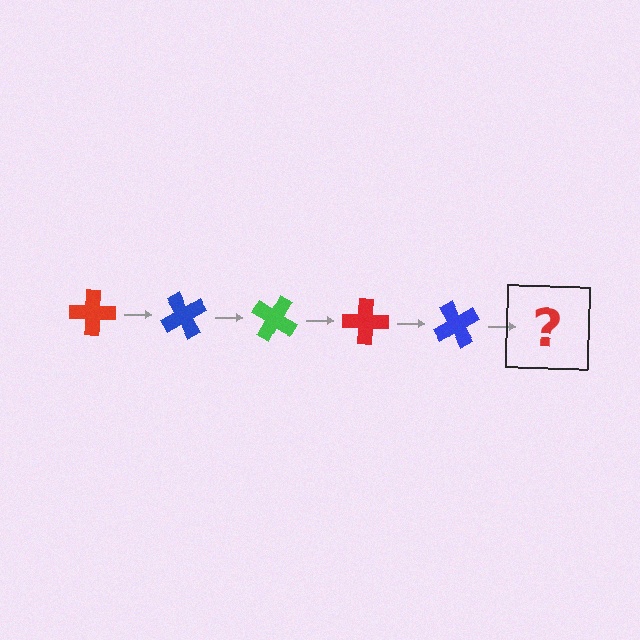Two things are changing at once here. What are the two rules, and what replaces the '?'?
The two rules are that it rotates 60 degrees each step and the color cycles through red, blue, and green. The '?' should be a green cross, rotated 300 degrees from the start.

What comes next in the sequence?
The next element should be a green cross, rotated 300 degrees from the start.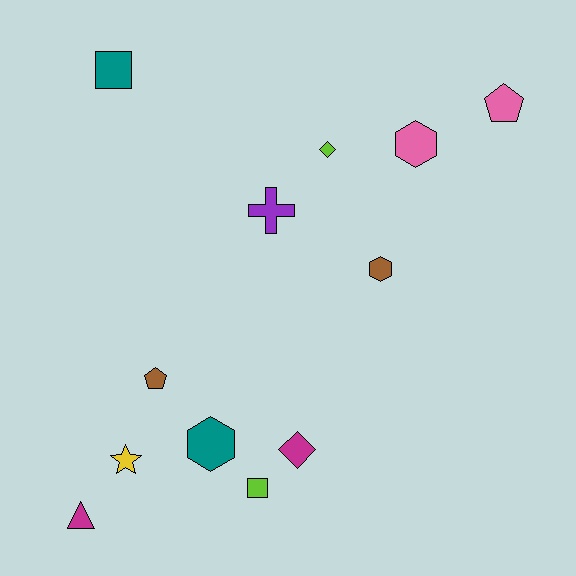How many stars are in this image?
There is 1 star.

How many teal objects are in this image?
There are 2 teal objects.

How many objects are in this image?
There are 12 objects.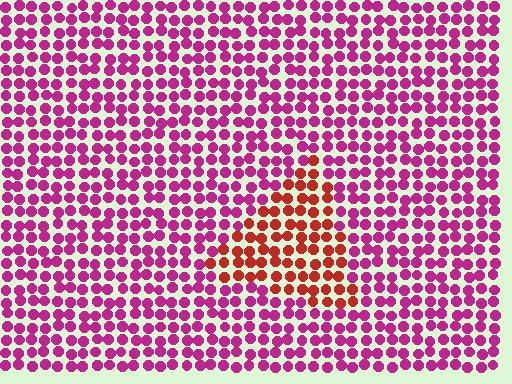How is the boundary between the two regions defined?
The boundary is defined purely by a slight shift in hue (about 44 degrees). Spacing, size, and orientation are identical on both sides.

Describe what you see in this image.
The image is filled with small magenta elements in a uniform arrangement. A triangle-shaped region is visible where the elements are tinted to a slightly different hue, forming a subtle color boundary.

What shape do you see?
I see a triangle.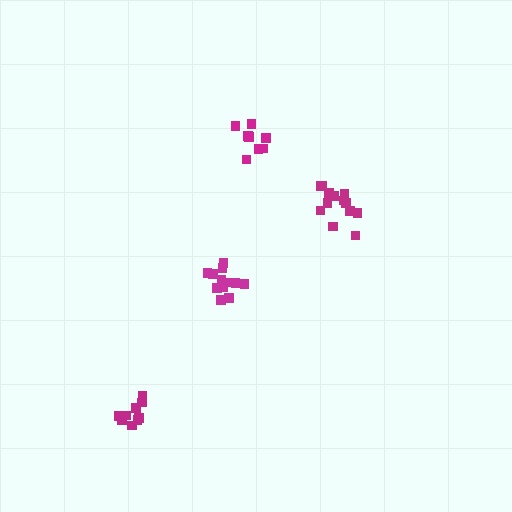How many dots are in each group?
Group 1: 9 dots, Group 2: 13 dots, Group 3: 13 dots, Group 4: 9 dots (44 total).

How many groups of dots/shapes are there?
There are 4 groups.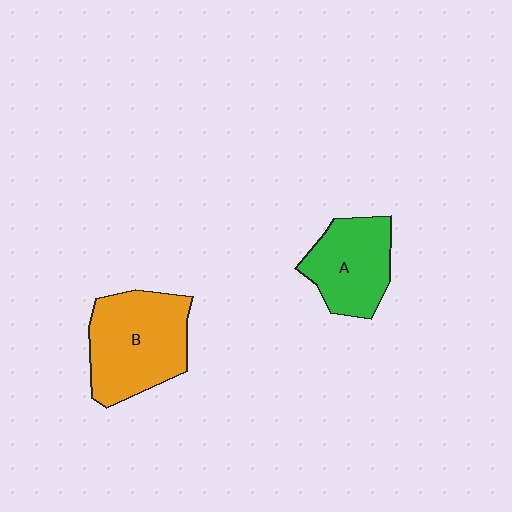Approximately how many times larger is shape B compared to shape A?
Approximately 1.3 times.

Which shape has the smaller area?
Shape A (green).